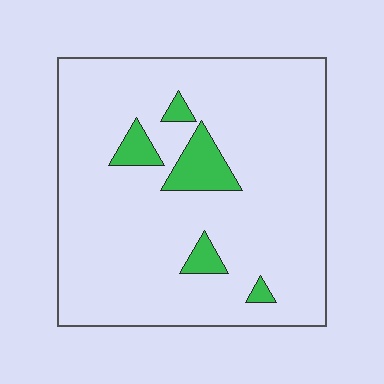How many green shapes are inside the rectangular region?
5.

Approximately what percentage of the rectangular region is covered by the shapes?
Approximately 10%.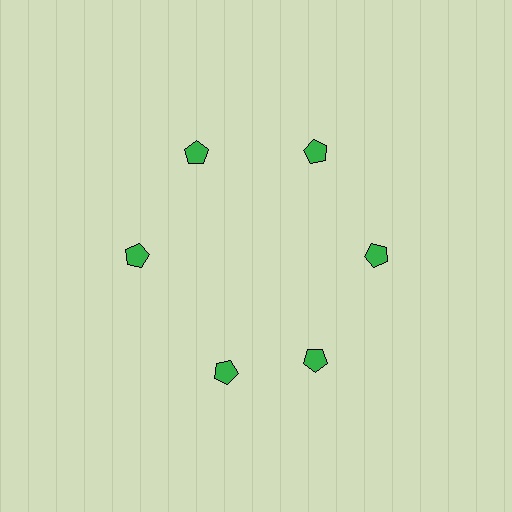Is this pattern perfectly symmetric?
No. The 6 green pentagons are arranged in a ring, but one element near the 7 o'clock position is rotated out of alignment along the ring, breaking the 6-fold rotational symmetry.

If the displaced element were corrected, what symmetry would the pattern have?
It would have 6-fold rotational symmetry — the pattern would map onto itself every 60 degrees.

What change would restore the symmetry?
The symmetry would be restored by rotating it back into even spacing with its neighbors so that all 6 pentagons sit at equal angles and equal distance from the center.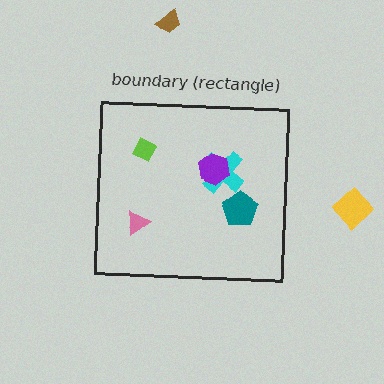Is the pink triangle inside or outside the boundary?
Inside.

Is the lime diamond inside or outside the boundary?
Inside.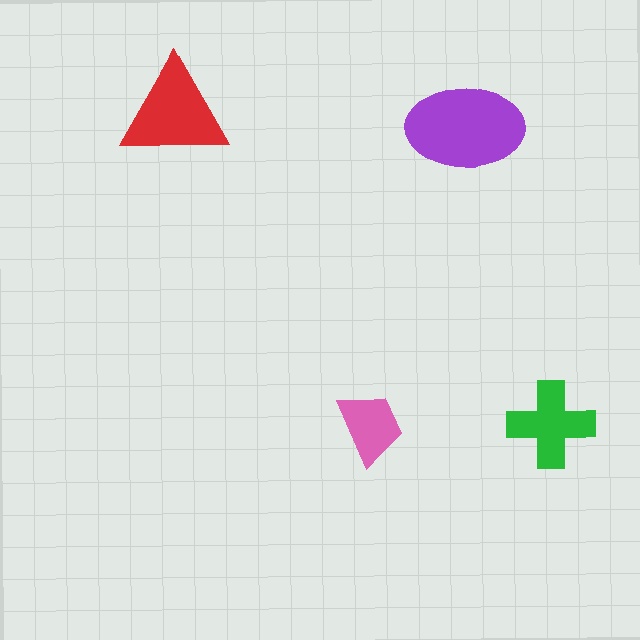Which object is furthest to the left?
The red triangle is leftmost.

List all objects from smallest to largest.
The pink trapezoid, the green cross, the red triangle, the purple ellipse.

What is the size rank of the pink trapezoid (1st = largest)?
4th.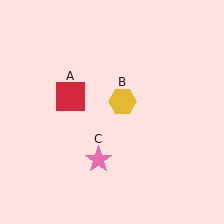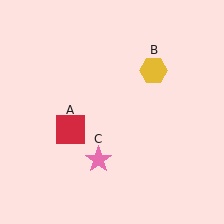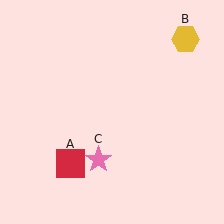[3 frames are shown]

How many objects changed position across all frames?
2 objects changed position: red square (object A), yellow hexagon (object B).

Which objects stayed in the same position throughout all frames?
Pink star (object C) remained stationary.